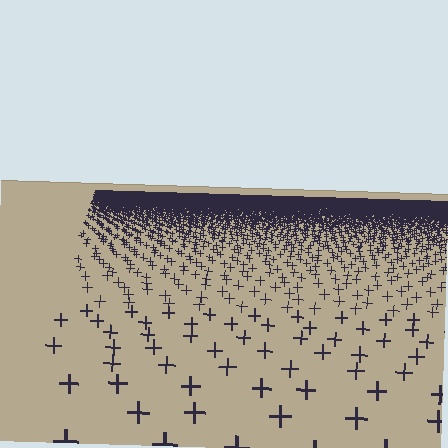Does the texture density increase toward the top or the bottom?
Density increases toward the top.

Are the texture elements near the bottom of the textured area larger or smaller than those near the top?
Larger. Near the bottom, elements are closer to the viewer and appear at a bigger on-screen size.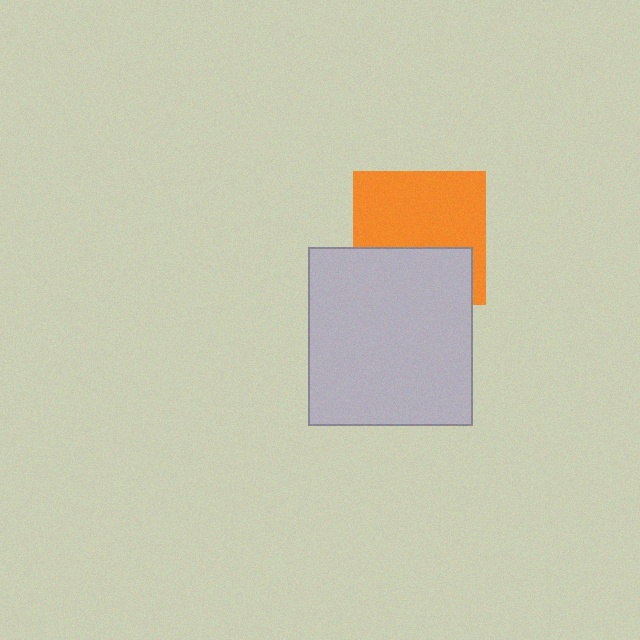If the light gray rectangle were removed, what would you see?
You would see the complete orange square.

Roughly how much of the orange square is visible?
About half of it is visible (roughly 61%).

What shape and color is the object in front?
The object in front is a light gray rectangle.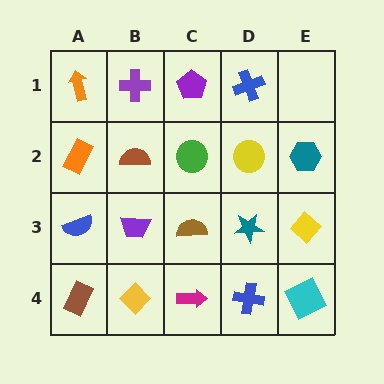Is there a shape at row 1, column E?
No, that cell is empty.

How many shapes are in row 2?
5 shapes.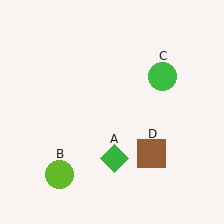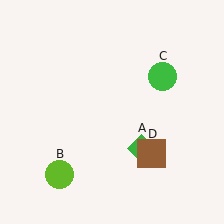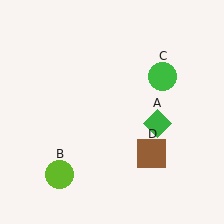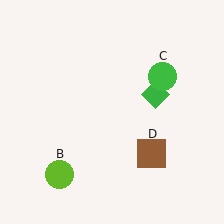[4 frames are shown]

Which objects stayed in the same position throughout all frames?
Lime circle (object B) and green circle (object C) and brown square (object D) remained stationary.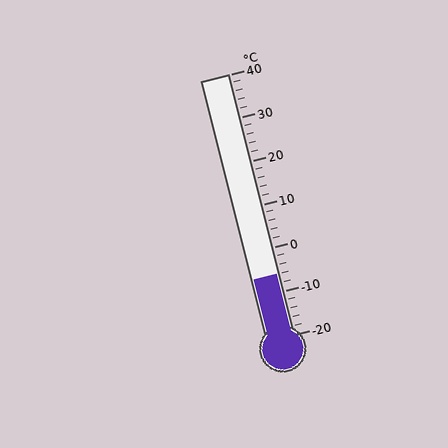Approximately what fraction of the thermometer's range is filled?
The thermometer is filled to approximately 25% of its range.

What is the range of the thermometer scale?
The thermometer scale ranges from -20°C to 40°C.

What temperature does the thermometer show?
The thermometer shows approximately -6°C.